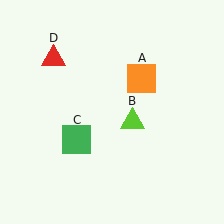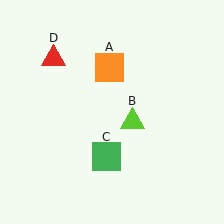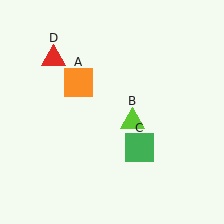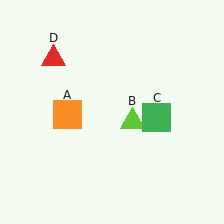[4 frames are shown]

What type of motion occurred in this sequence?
The orange square (object A), green square (object C) rotated counterclockwise around the center of the scene.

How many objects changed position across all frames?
2 objects changed position: orange square (object A), green square (object C).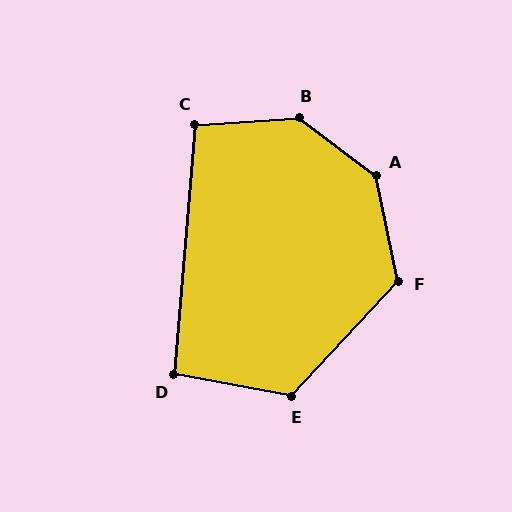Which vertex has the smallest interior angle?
D, at approximately 95 degrees.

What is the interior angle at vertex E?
Approximately 123 degrees (obtuse).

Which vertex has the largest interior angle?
B, at approximately 139 degrees.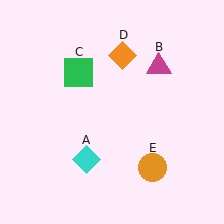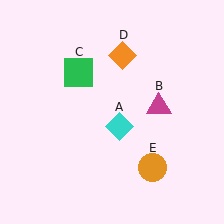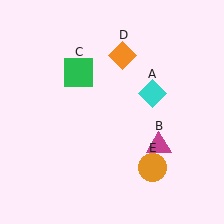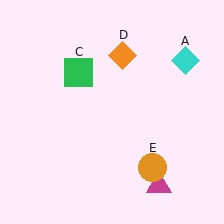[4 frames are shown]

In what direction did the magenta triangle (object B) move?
The magenta triangle (object B) moved down.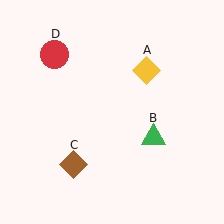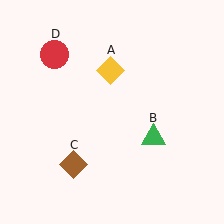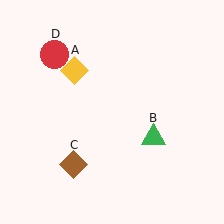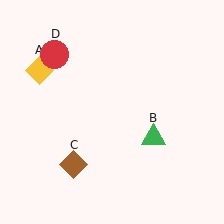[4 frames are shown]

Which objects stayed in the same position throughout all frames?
Green triangle (object B) and brown diamond (object C) and red circle (object D) remained stationary.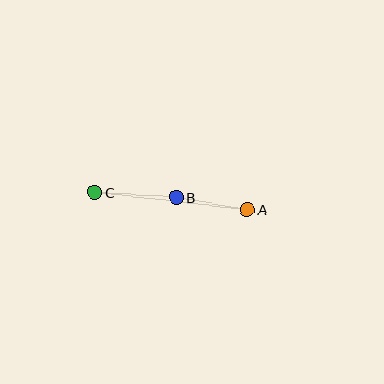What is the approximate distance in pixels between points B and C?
The distance between B and C is approximately 82 pixels.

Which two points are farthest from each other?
Points A and C are farthest from each other.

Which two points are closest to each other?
Points A and B are closest to each other.